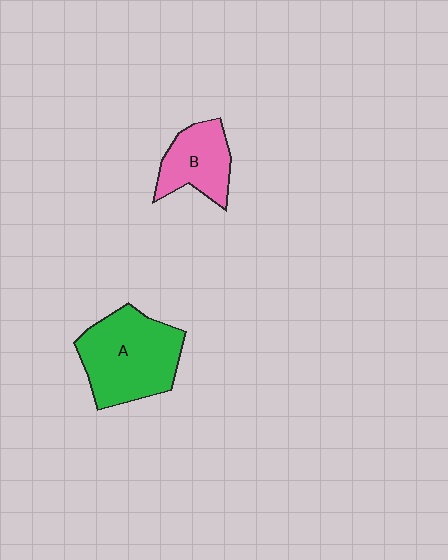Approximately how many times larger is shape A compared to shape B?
Approximately 1.7 times.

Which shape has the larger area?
Shape A (green).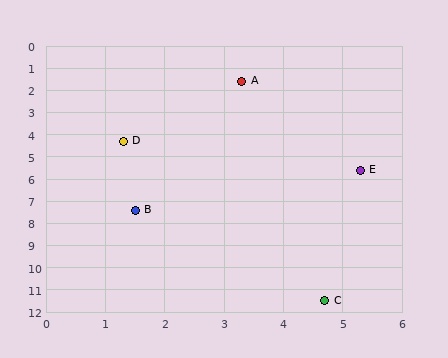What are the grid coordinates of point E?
Point E is at approximately (5.3, 5.6).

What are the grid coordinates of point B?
Point B is at approximately (1.5, 7.4).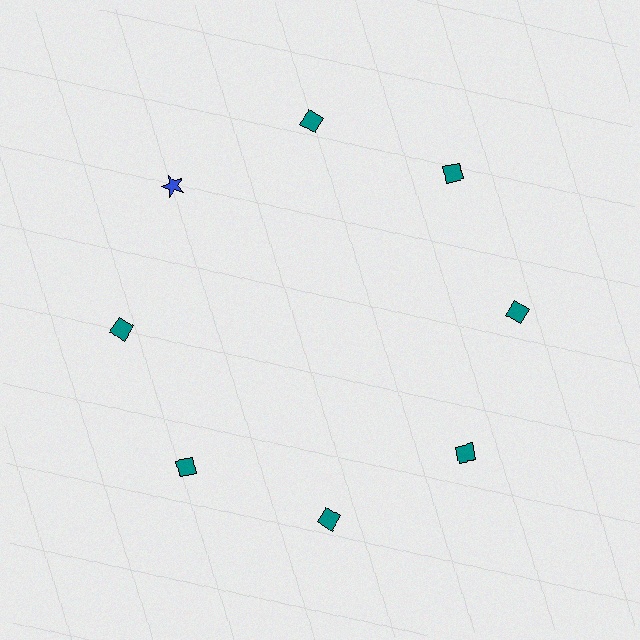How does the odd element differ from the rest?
It differs in both color (blue instead of teal) and shape (star instead of diamond).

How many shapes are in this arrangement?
There are 8 shapes arranged in a ring pattern.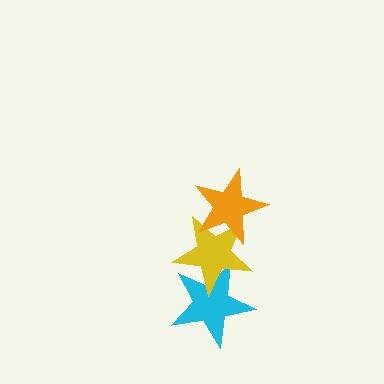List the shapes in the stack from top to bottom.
From top to bottom: the orange star, the yellow star, the cyan star.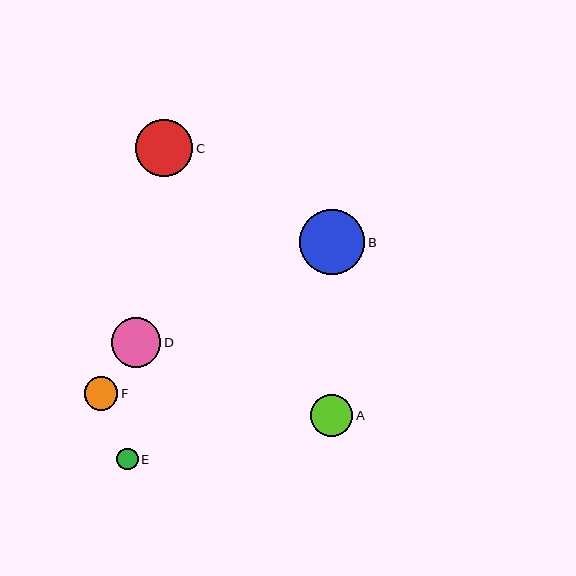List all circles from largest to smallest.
From largest to smallest: B, C, D, A, F, E.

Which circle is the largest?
Circle B is the largest with a size of approximately 65 pixels.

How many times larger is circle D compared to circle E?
Circle D is approximately 2.3 times the size of circle E.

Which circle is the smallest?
Circle E is the smallest with a size of approximately 22 pixels.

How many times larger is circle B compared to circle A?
Circle B is approximately 1.5 times the size of circle A.